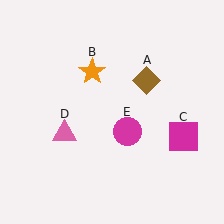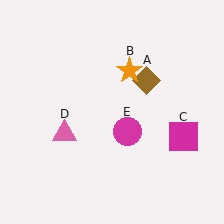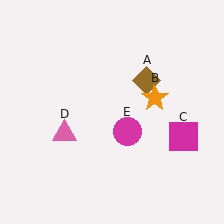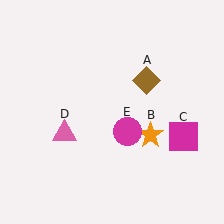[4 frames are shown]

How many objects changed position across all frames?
1 object changed position: orange star (object B).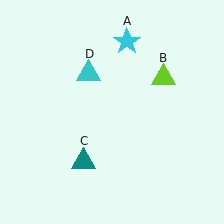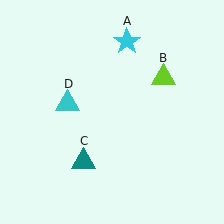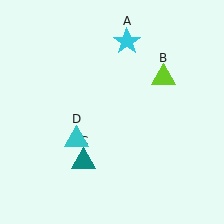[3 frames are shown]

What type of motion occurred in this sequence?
The cyan triangle (object D) rotated counterclockwise around the center of the scene.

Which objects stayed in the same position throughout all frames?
Cyan star (object A) and lime triangle (object B) and teal triangle (object C) remained stationary.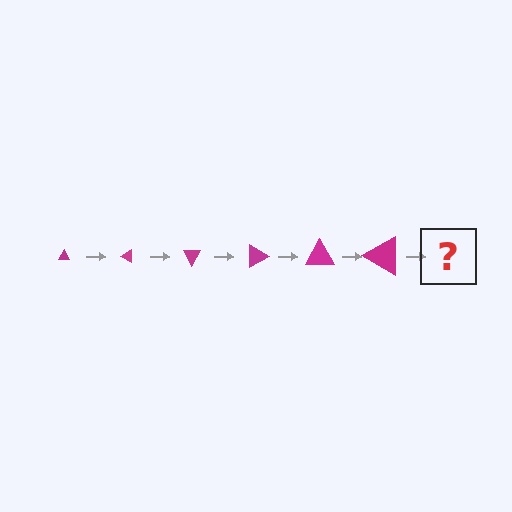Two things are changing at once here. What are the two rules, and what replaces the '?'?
The two rules are that the triangle grows larger each step and it rotates 30 degrees each step. The '?' should be a triangle, larger than the previous one and rotated 180 degrees from the start.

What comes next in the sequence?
The next element should be a triangle, larger than the previous one and rotated 180 degrees from the start.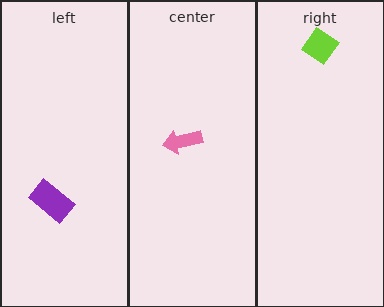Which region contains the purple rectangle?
The left region.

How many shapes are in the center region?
1.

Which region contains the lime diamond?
The right region.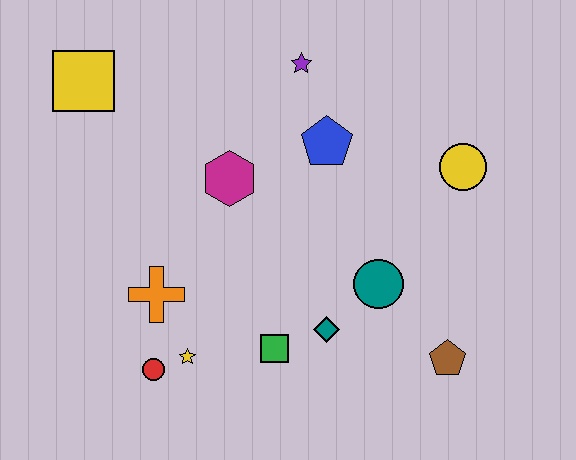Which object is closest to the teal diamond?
The green square is closest to the teal diamond.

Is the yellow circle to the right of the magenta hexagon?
Yes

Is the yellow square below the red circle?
No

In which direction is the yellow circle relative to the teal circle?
The yellow circle is above the teal circle.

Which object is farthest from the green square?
The yellow square is farthest from the green square.